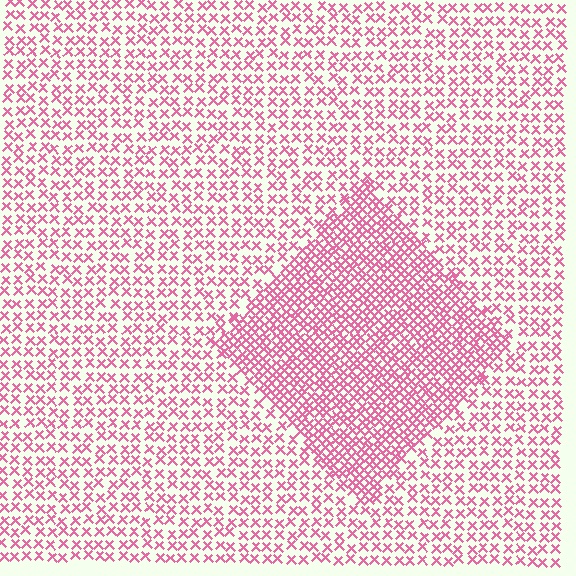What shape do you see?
I see a diamond.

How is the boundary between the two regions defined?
The boundary is defined by a change in element density (approximately 2.0x ratio). All elements are the same color, size, and shape.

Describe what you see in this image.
The image contains small pink elements arranged at two different densities. A diamond-shaped region is visible where the elements are more densely packed than the surrounding area.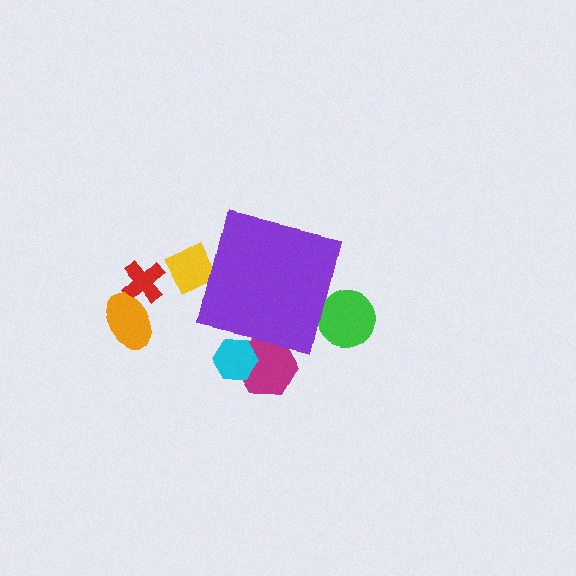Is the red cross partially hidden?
No, the red cross is fully visible.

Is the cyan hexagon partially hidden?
Yes, the cyan hexagon is partially hidden behind the purple square.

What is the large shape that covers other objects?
A purple square.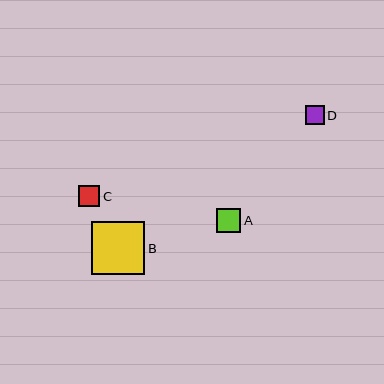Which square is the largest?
Square B is the largest with a size of approximately 53 pixels.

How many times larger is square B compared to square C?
Square B is approximately 2.6 times the size of square C.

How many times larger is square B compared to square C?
Square B is approximately 2.6 times the size of square C.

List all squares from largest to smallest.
From largest to smallest: B, A, C, D.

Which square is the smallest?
Square D is the smallest with a size of approximately 18 pixels.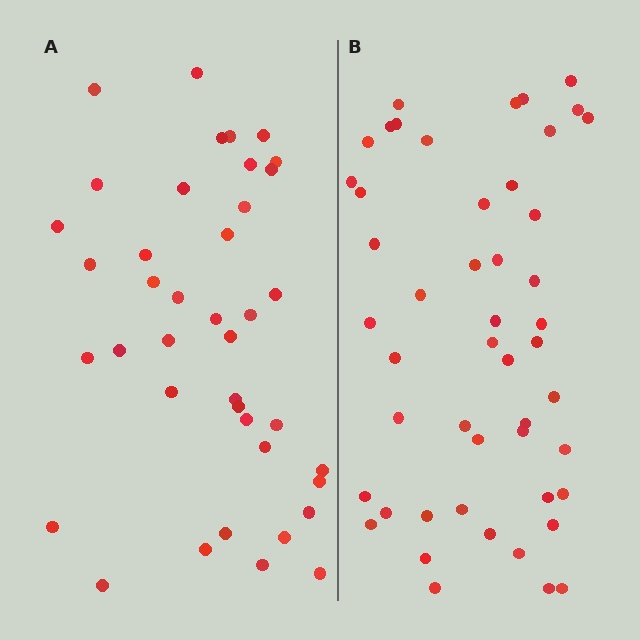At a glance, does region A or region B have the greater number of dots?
Region B (the right region) has more dots.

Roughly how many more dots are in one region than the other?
Region B has roughly 8 or so more dots than region A.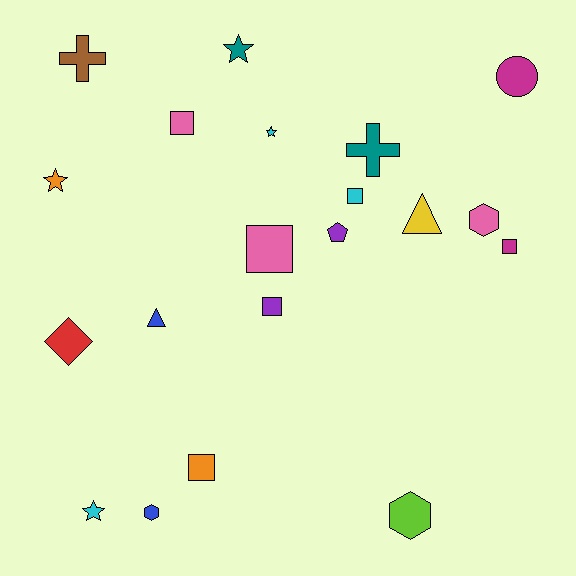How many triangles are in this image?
There are 2 triangles.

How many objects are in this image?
There are 20 objects.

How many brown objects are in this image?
There is 1 brown object.